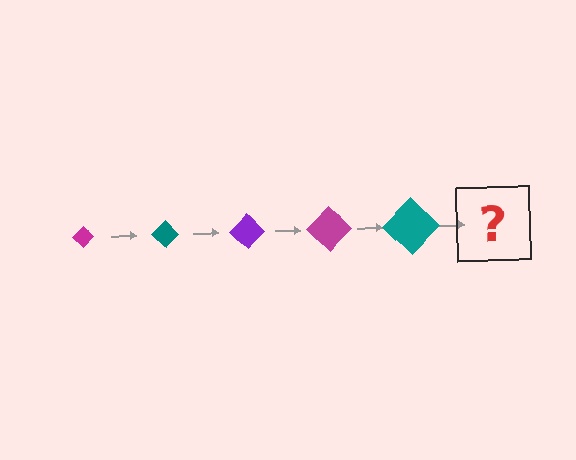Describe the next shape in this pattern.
It should be a purple diamond, larger than the previous one.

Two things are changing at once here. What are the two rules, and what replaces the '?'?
The two rules are that the diamond grows larger each step and the color cycles through magenta, teal, and purple. The '?' should be a purple diamond, larger than the previous one.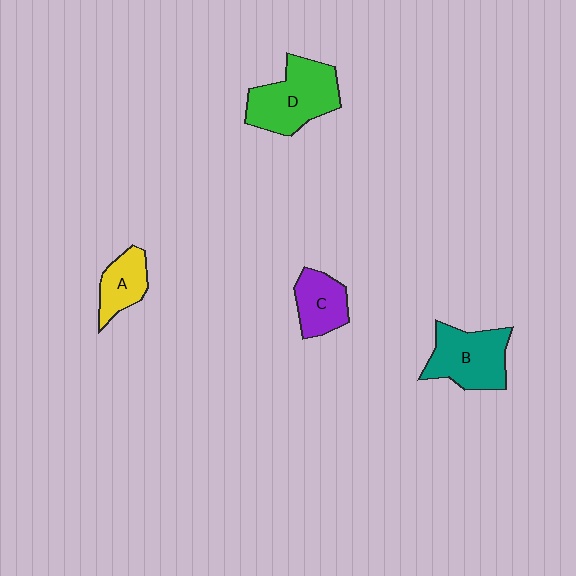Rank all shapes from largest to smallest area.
From largest to smallest: D (green), B (teal), C (purple), A (yellow).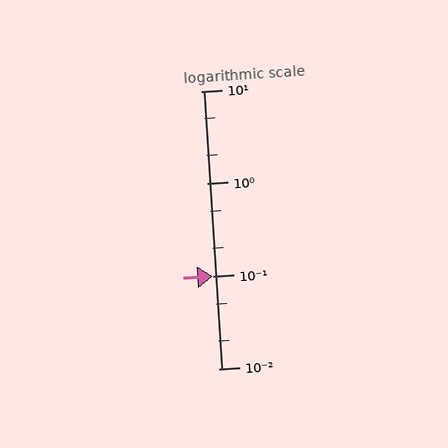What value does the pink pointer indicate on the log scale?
The pointer indicates approximately 0.1.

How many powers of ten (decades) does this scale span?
The scale spans 3 decades, from 0.01 to 10.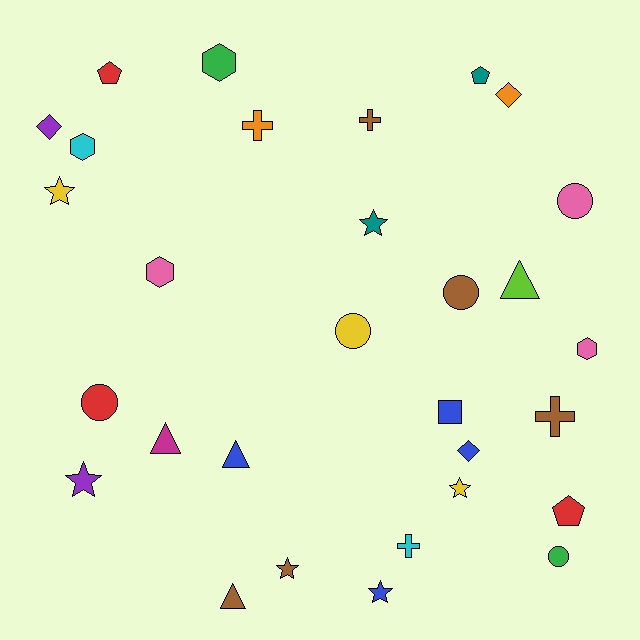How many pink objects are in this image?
There are 3 pink objects.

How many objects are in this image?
There are 30 objects.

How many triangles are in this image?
There are 4 triangles.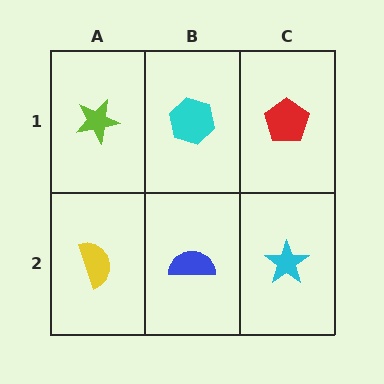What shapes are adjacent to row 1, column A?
A yellow semicircle (row 2, column A), a cyan hexagon (row 1, column B).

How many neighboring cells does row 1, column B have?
3.